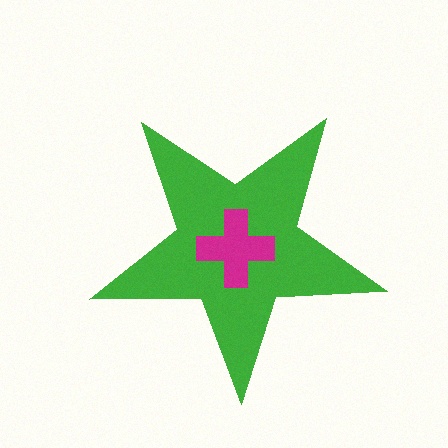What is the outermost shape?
The green star.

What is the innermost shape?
The magenta cross.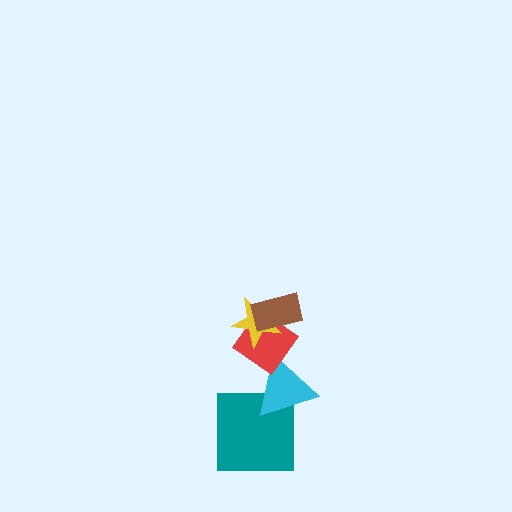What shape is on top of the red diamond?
The yellow star is on top of the red diamond.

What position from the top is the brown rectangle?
The brown rectangle is 1st from the top.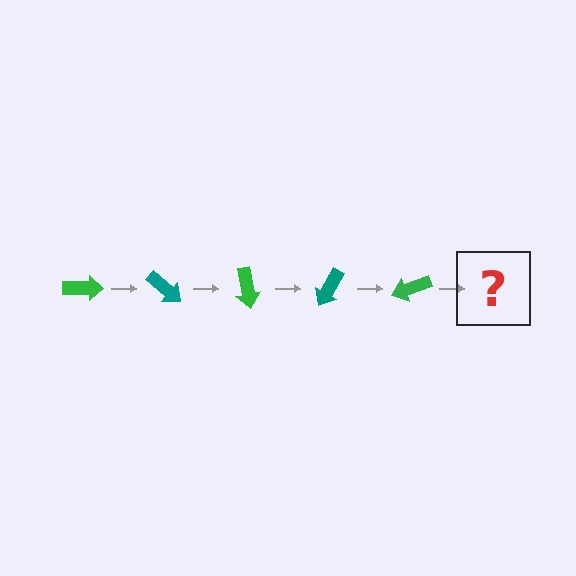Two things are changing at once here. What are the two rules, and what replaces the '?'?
The two rules are that it rotates 40 degrees each step and the color cycles through green and teal. The '?' should be a teal arrow, rotated 200 degrees from the start.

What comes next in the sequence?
The next element should be a teal arrow, rotated 200 degrees from the start.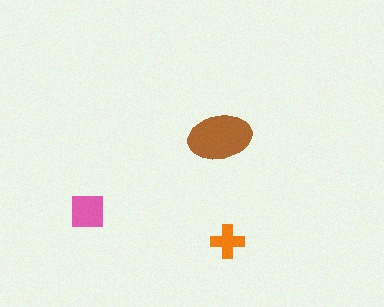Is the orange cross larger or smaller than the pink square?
Smaller.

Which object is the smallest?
The orange cross.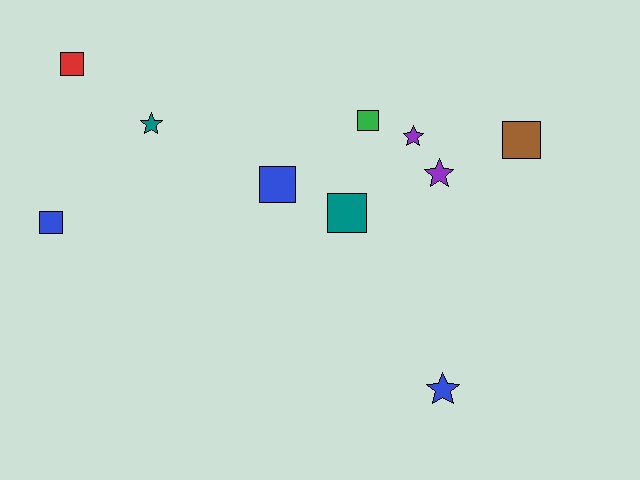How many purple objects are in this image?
There are 2 purple objects.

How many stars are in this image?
There are 4 stars.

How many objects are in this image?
There are 10 objects.